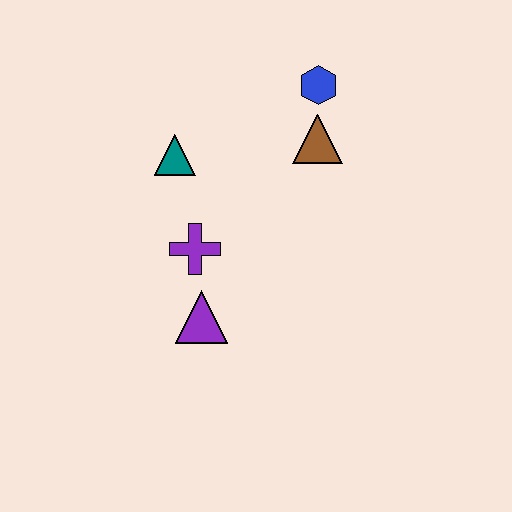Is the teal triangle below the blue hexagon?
Yes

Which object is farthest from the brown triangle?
The purple triangle is farthest from the brown triangle.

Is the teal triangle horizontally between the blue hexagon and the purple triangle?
No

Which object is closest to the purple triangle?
The purple cross is closest to the purple triangle.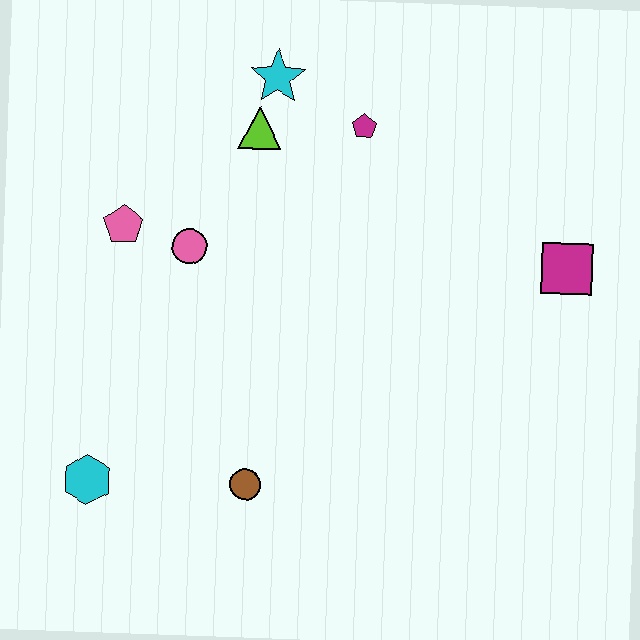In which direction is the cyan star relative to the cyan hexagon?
The cyan star is above the cyan hexagon.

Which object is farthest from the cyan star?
The cyan hexagon is farthest from the cyan star.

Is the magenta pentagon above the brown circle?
Yes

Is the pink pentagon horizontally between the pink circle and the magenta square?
No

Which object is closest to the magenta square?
The magenta pentagon is closest to the magenta square.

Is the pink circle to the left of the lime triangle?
Yes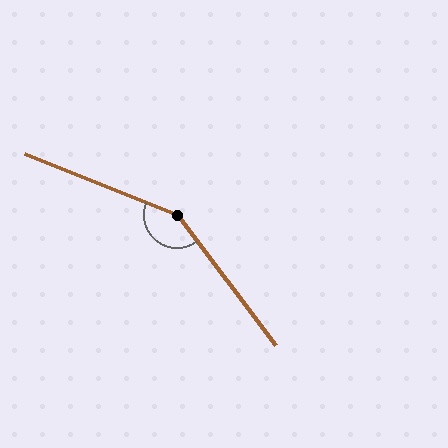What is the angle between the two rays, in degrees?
Approximately 149 degrees.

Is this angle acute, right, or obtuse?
It is obtuse.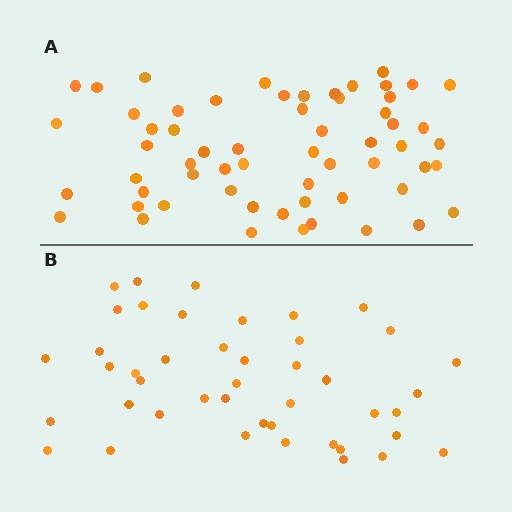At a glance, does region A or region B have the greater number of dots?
Region A (the top region) has more dots.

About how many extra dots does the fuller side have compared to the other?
Region A has approximately 15 more dots than region B.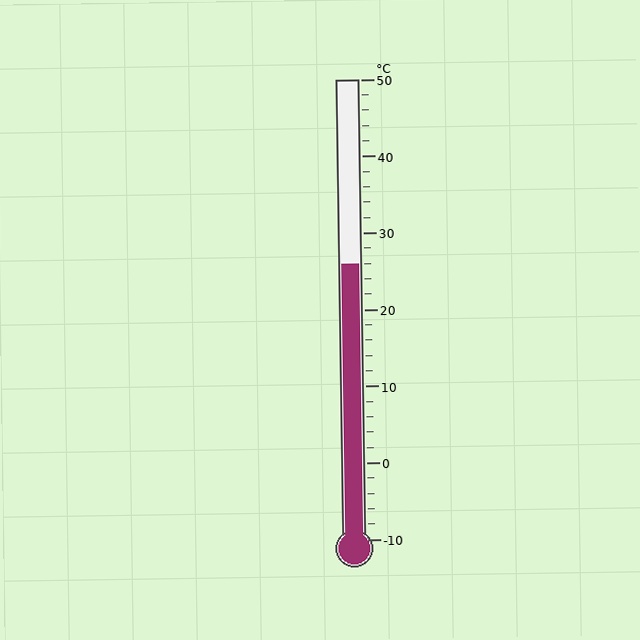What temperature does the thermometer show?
The thermometer shows approximately 26°C.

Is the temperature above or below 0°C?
The temperature is above 0°C.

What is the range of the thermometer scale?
The thermometer scale ranges from -10°C to 50°C.